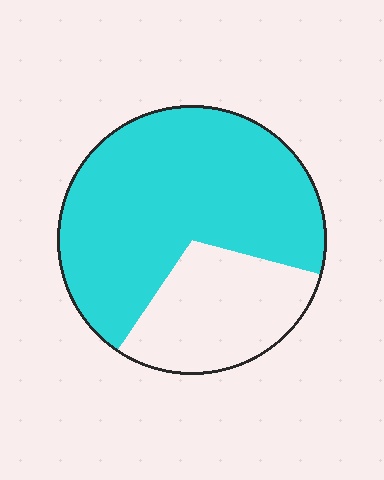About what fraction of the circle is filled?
About two thirds (2/3).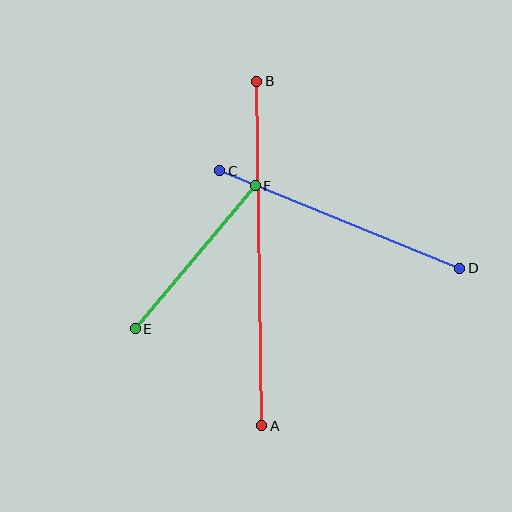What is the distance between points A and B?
The distance is approximately 345 pixels.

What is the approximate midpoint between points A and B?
The midpoint is at approximately (259, 254) pixels.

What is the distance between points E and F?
The distance is approximately 186 pixels.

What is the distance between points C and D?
The distance is approximately 259 pixels.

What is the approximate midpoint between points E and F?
The midpoint is at approximately (195, 257) pixels.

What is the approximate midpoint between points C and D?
The midpoint is at approximately (340, 220) pixels.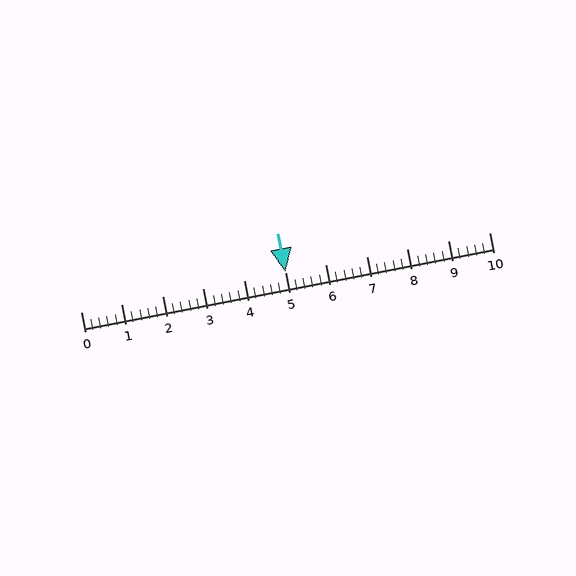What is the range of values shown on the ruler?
The ruler shows values from 0 to 10.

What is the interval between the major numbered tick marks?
The major tick marks are spaced 1 units apart.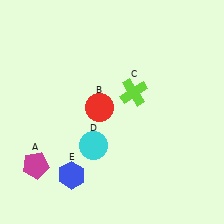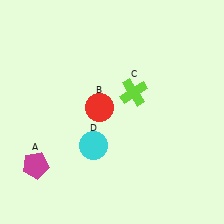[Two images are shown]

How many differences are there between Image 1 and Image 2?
There is 1 difference between the two images.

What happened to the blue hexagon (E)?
The blue hexagon (E) was removed in Image 2. It was in the bottom-left area of Image 1.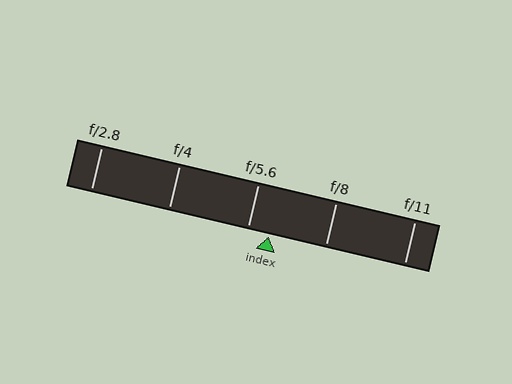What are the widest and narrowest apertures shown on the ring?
The widest aperture shown is f/2.8 and the narrowest is f/11.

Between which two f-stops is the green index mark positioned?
The index mark is between f/5.6 and f/8.